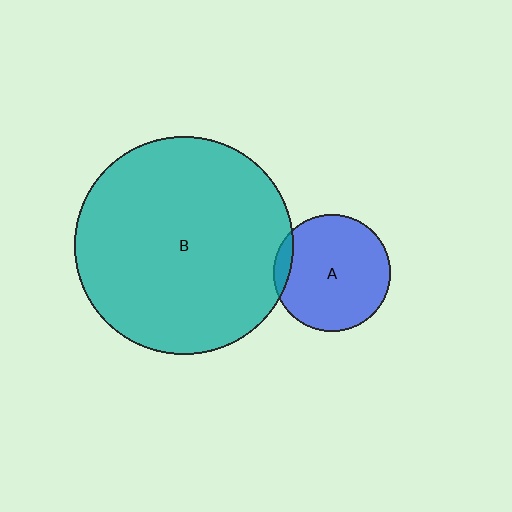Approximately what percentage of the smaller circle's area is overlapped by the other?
Approximately 10%.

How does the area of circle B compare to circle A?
Approximately 3.5 times.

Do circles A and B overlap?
Yes.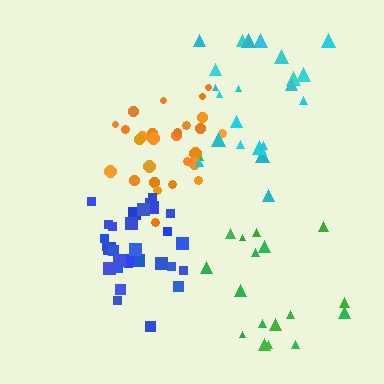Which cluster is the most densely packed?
Blue.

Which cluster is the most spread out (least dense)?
Green.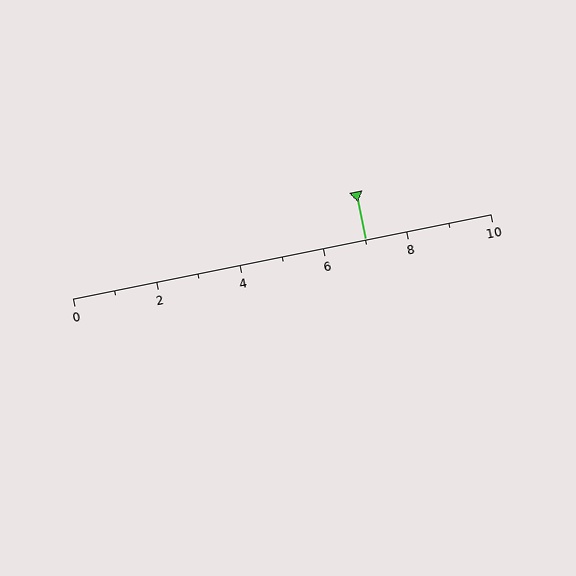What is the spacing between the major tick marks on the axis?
The major ticks are spaced 2 apart.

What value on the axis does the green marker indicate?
The marker indicates approximately 7.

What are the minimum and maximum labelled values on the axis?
The axis runs from 0 to 10.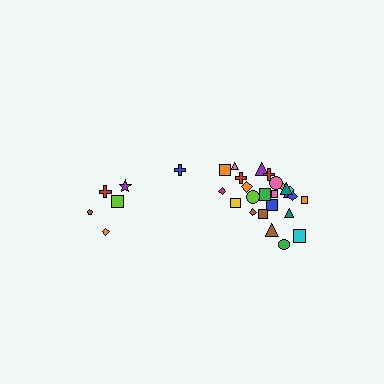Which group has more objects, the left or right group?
The right group.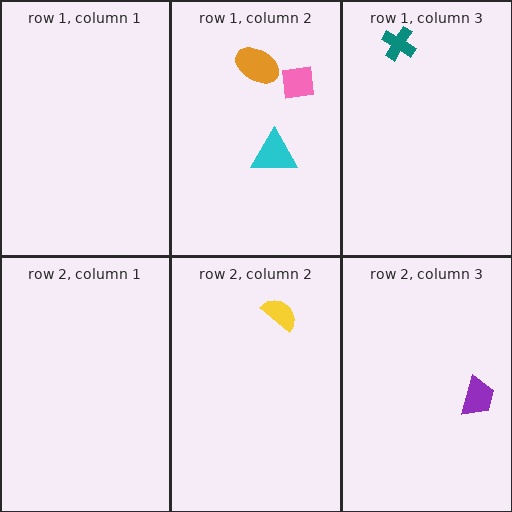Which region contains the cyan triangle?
The row 1, column 2 region.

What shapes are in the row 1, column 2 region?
The cyan triangle, the orange ellipse, the pink square.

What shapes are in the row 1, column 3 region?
The teal cross.